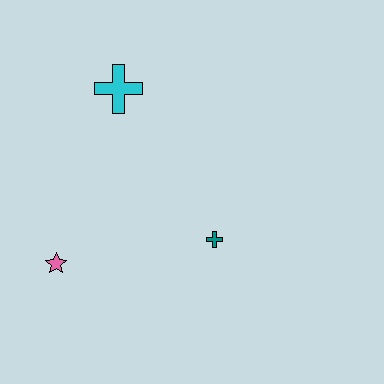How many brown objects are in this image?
There are no brown objects.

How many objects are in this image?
There are 3 objects.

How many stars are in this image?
There is 1 star.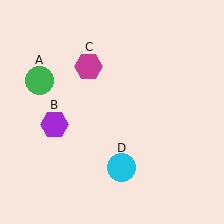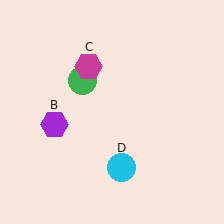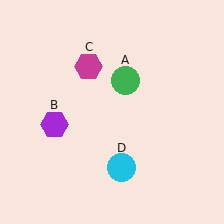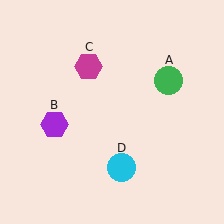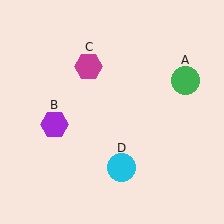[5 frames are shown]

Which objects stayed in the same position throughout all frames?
Purple hexagon (object B) and magenta hexagon (object C) and cyan circle (object D) remained stationary.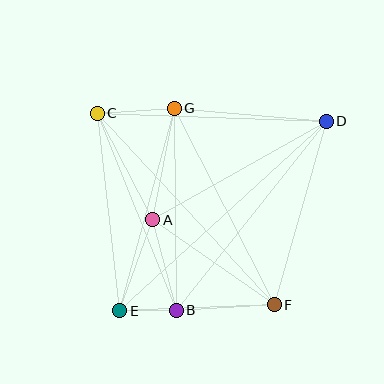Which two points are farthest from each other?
Points D and E are farthest from each other.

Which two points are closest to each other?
Points B and E are closest to each other.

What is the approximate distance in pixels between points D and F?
The distance between D and F is approximately 191 pixels.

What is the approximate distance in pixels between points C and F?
The distance between C and F is approximately 261 pixels.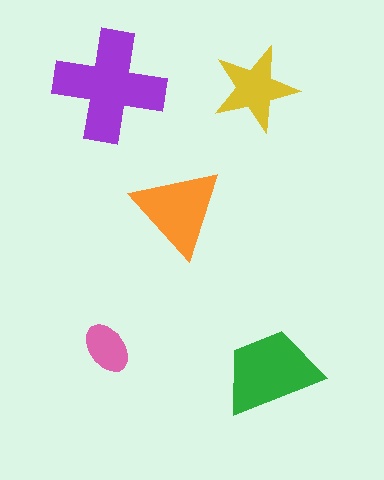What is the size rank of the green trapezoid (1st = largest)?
2nd.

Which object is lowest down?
The green trapezoid is bottommost.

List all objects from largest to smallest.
The purple cross, the green trapezoid, the orange triangle, the yellow star, the pink ellipse.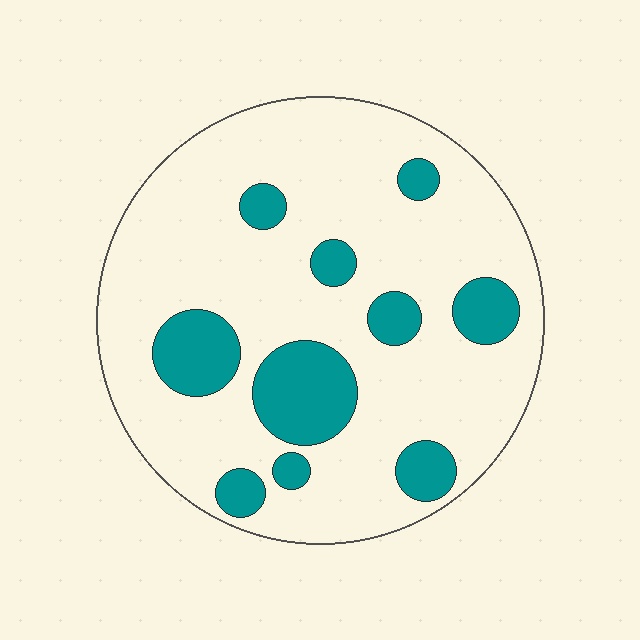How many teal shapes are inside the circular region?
10.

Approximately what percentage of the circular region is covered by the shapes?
Approximately 20%.